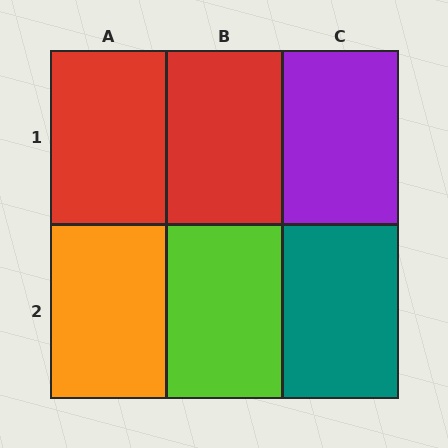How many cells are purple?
1 cell is purple.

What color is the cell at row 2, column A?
Orange.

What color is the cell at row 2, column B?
Lime.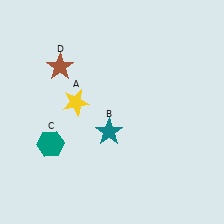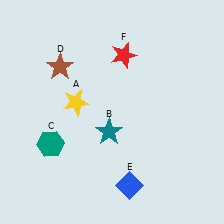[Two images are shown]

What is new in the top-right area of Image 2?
A red star (F) was added in the top-right area of Image 2.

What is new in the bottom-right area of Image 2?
A blue diamond (E) was added in the bottom-right area of Image 2.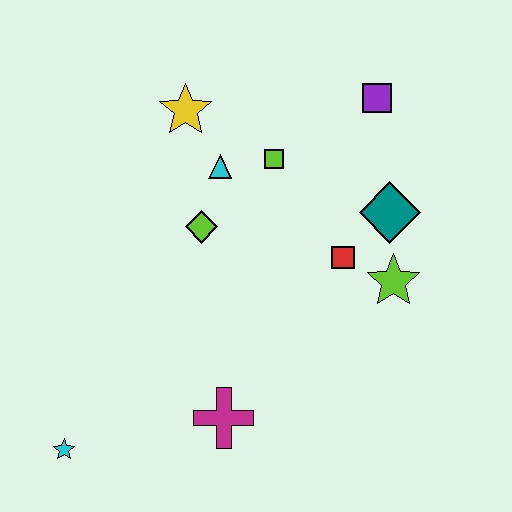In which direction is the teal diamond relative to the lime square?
The teal diamond is to the right of the lime square.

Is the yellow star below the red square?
No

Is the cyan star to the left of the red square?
Yes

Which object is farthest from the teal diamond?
The cyan star is farthest from the teal diamond.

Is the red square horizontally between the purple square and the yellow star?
Yes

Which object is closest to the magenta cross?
The cyan star is closest to the magenta cross.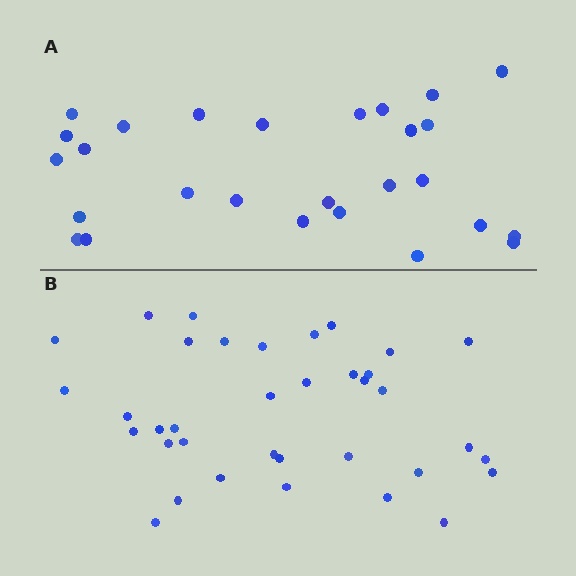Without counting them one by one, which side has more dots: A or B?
Region B (the bottom region) has more dots.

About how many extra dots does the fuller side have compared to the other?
Region B has roughly 8 or so more dots than region A.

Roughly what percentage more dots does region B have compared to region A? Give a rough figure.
About 35% more.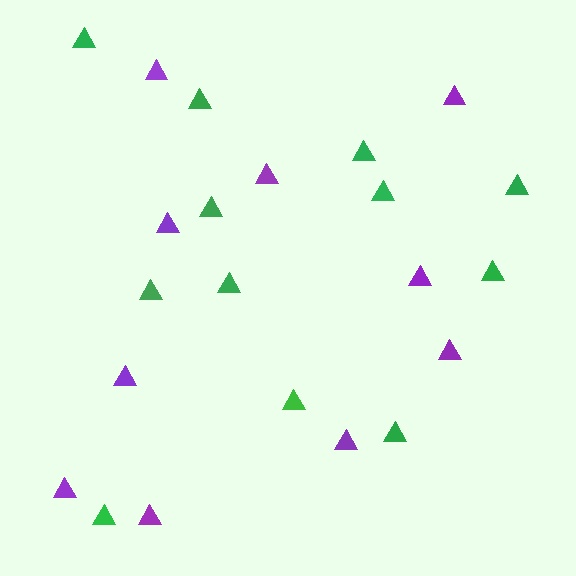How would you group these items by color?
There are 2 groups: one group of green triangles (12) and one group of purple triangles (10).